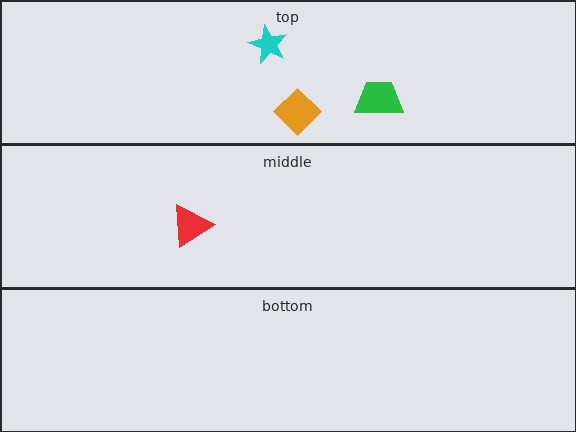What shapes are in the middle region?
The red triangle.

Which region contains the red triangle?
The middle region.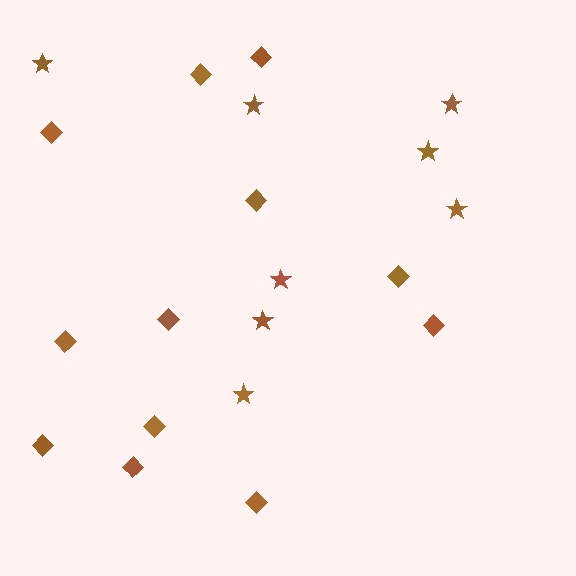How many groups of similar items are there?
There are 2 groups: one group of stars (8) and one group of diamonds (12).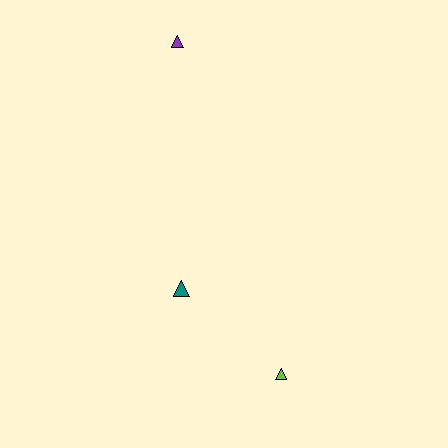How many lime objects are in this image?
There is 1 lime object.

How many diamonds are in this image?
There are no diamonds.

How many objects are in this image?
There are 3 objects.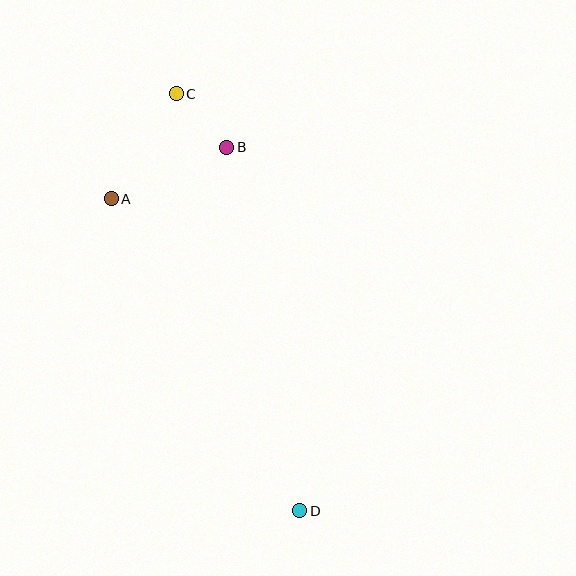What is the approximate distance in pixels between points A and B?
The distance between A and B is approximately 126 pixels.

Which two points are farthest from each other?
Points C and D are farthest from each other.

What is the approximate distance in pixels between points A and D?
The distance between A and D is approximately 364 pixels.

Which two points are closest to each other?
Points B and C are closest to each other.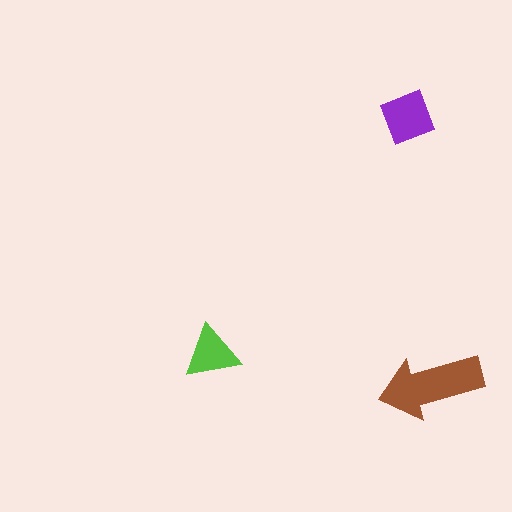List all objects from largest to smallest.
The brown arrow, the purple diamond, the lime triangle.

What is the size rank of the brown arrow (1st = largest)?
1st.